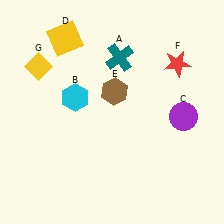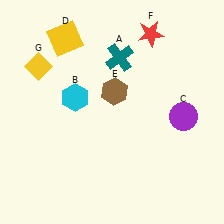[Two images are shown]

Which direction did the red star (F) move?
The red star (F) moved up.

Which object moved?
The red star (F) moved up.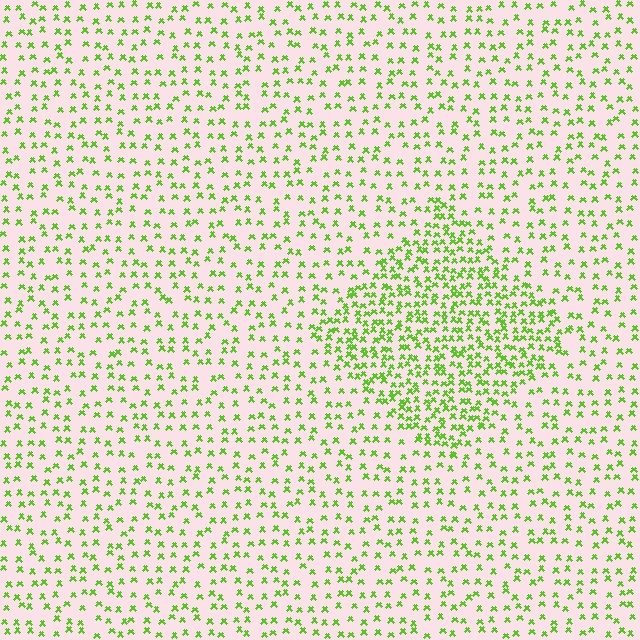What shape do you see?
I see a diamond.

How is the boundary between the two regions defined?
The boundary is defined by a change in element density (approximately 2.1x ratio). All elements are the same color, size, and shape.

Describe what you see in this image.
The image contains small lime elements arranged at two different densities. A diamond-shaped region is visible where the elements are more densely packed than the surrounding area.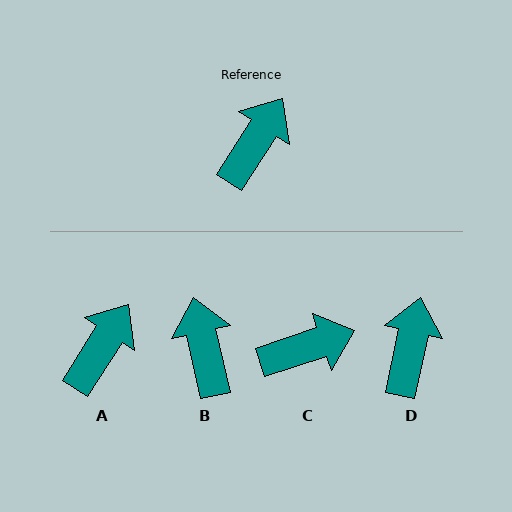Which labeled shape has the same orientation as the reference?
A.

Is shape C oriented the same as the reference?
No, it is off by about 39 degrees.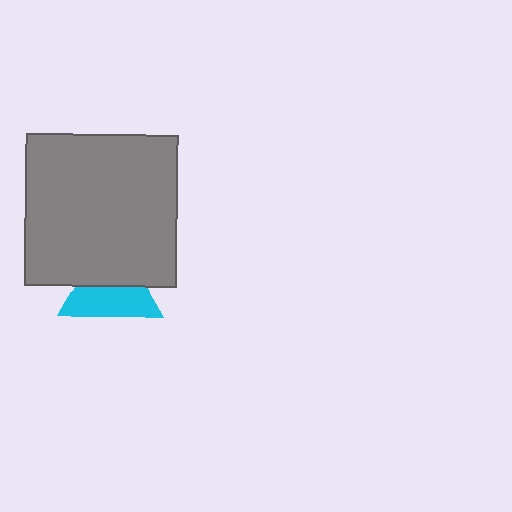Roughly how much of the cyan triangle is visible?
About half of it is visible (roughly 54%).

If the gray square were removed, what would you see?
You would see the complete cyan triangle.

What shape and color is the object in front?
The object in front is a gray square.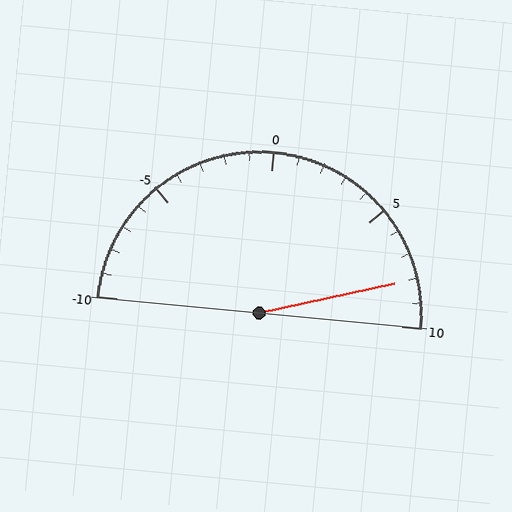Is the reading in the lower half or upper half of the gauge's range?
The reading is in the upper half of the range (-10 to 10).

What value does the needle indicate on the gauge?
The needle indicates approximately 8.